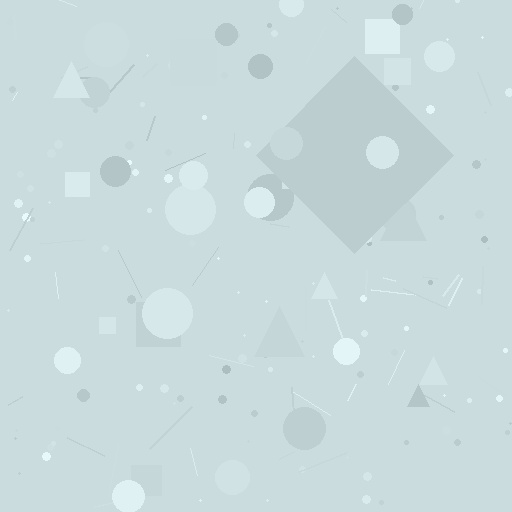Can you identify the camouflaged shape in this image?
The camouflaged shape is a diamond.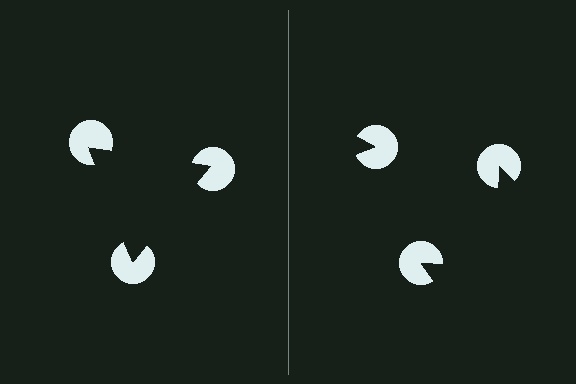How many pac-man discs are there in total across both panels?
6 — 3 on each side.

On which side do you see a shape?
An illusory triangle appears on the left side. On the right side the wedge cuts are rotated, so no coherent shape forms.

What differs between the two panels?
The pac-man discs are positioned identically on both sides; only the wedge orientations differ. On the left they align to a triangle; on the right they are misaligned.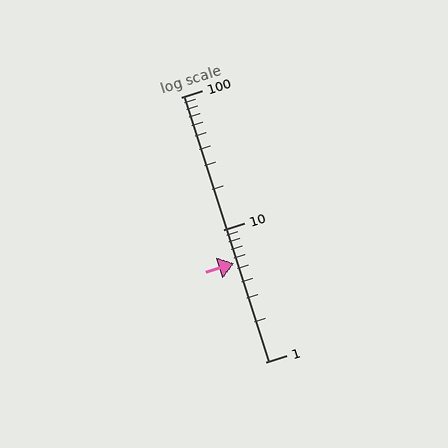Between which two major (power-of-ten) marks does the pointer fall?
The pointer is between 1 and 10.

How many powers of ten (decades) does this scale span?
The scale spans 2 decades, from 1 to 100.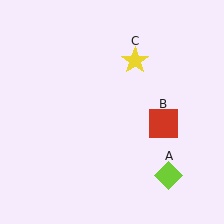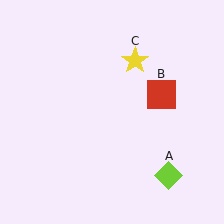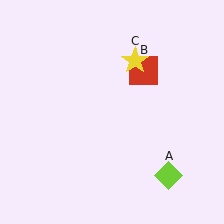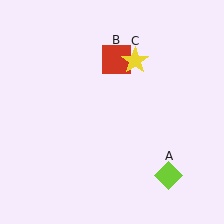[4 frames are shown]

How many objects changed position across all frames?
1 object changed position: red square (object B).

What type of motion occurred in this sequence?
The red square (object B) rotated counterclockwise around the center of the scene.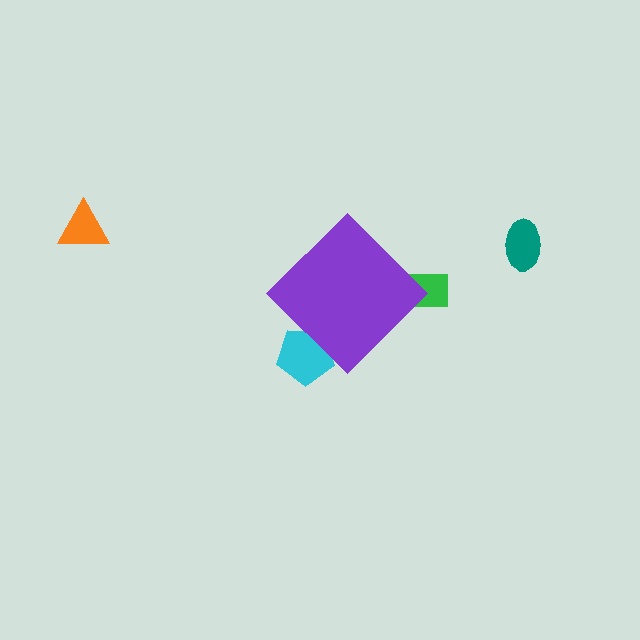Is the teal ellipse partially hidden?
No, the teal ellipse is fully visible.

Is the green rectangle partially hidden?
Yes, the green rectangle is partially hidden behind the purple diamond.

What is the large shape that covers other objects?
A purple diamond.